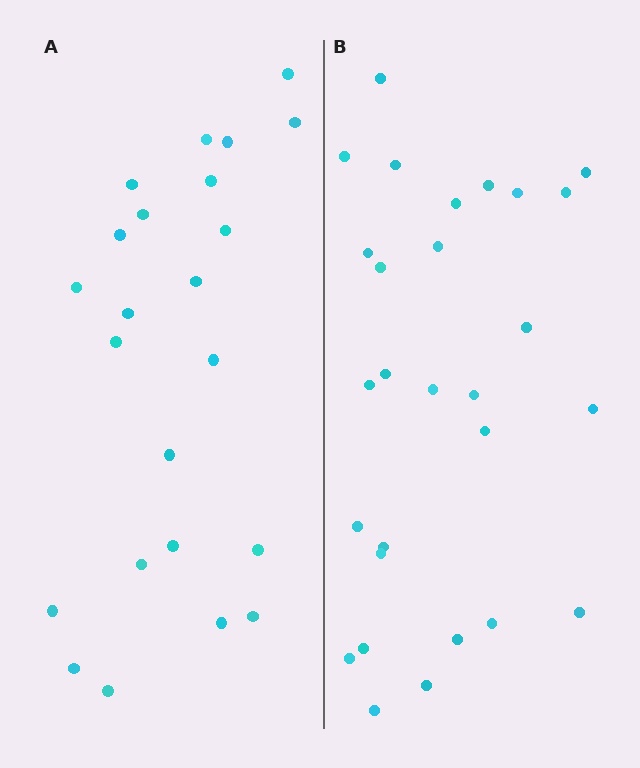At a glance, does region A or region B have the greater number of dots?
Region B (the right region) has more dots.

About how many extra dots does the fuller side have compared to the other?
Region B has about 5 more dots than region A.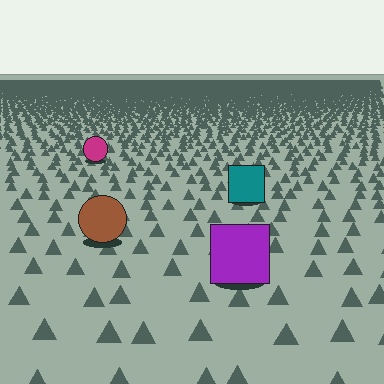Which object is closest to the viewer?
The purple square is closest. The texture marks near it are larger and more spread out.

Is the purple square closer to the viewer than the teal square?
Yes. The purple square is closer — you can tell from the texture gradient: the ground texture is coarser near it.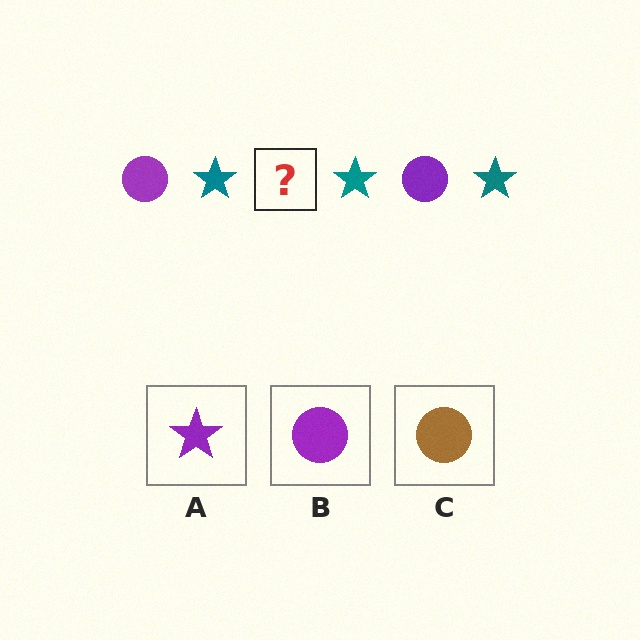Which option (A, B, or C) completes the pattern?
B.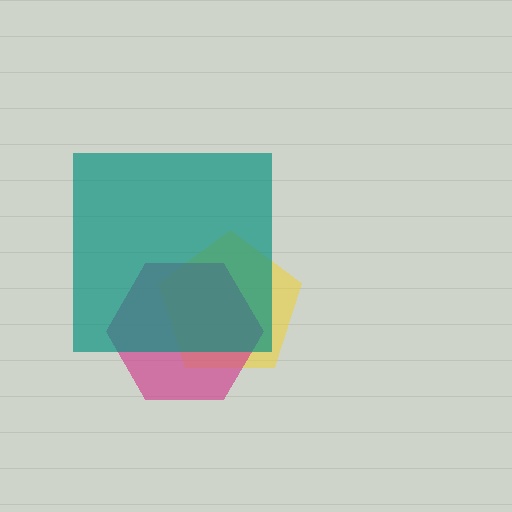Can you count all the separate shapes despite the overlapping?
Yes, there are 3 separate shapes.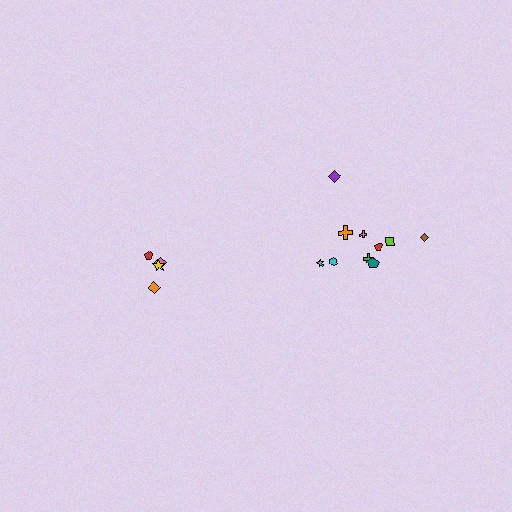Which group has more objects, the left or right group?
The right group.